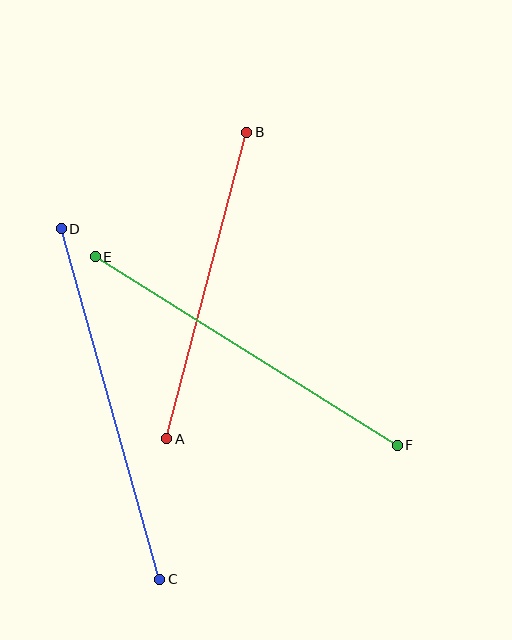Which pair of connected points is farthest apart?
Points C and D are farthest apart.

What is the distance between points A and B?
The distance is approximately 317 pixels.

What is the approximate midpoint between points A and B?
The midpoint is at approximately (207, 286) pixels.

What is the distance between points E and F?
The distance is approximately 356 pixels.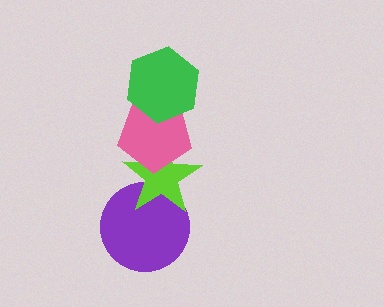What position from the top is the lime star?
The lime star is 3rd from the top.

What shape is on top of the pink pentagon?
The green hexagon is on top of the pink pentagon.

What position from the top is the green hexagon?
The green hexagon is 1st from the top.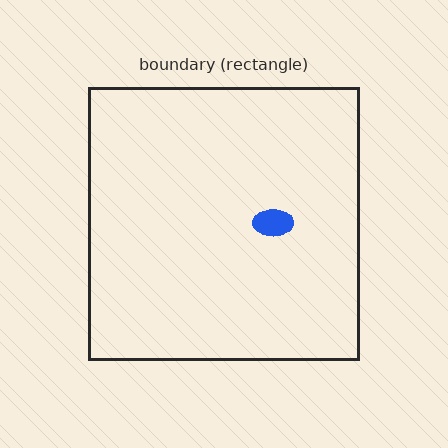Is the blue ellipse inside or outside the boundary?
Inside.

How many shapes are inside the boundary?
1 inside, 0 outside.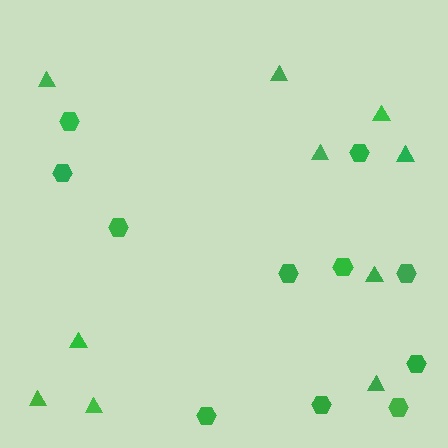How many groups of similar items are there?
There are 2 groups: one group of hexagons (11) and one group of triangles (10).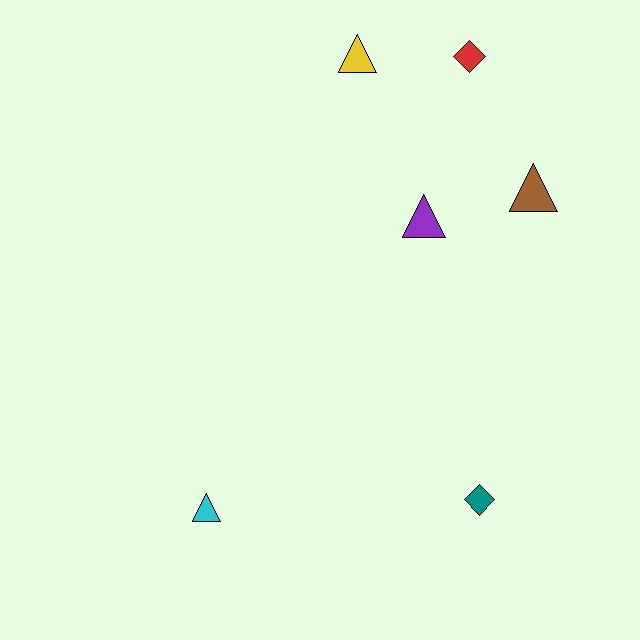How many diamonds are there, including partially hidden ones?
There are 2 diamonds.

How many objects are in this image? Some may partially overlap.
There are 6 objects.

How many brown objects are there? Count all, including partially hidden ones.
There is 1 brown object.